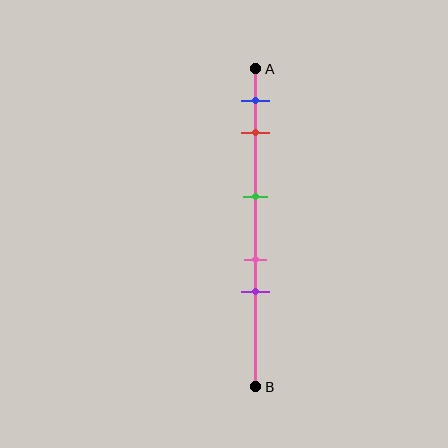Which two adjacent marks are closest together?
The pink and purple marks are the closest adjacent pair.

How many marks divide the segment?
There are 5 marks dividing the segment.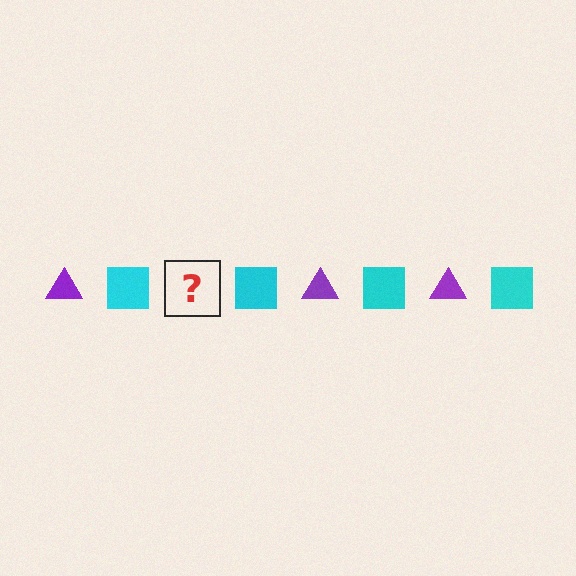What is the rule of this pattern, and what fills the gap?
The rule is that the pattern alternates between purple triangle and cyan square. The gap should be filled with a purple triangle.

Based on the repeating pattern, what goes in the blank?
The blank should be a purple triangle.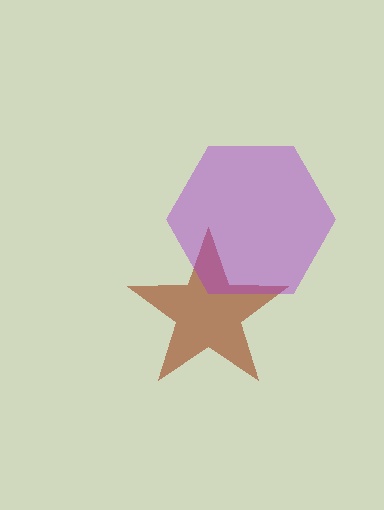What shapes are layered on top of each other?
The layered shapes are: a brown star, a purple hexagon.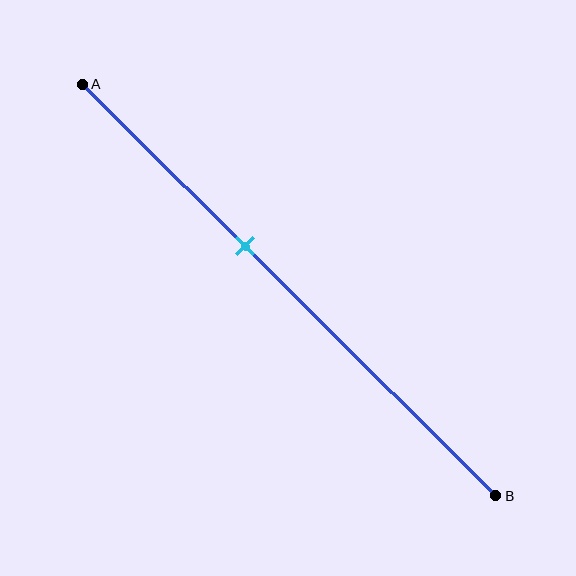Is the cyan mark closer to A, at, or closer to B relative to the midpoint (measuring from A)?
The cyan mark is closer to point A than the midpoint of segment AB.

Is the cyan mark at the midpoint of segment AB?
No, the mark is at about 40% from A, not at the 50% midpoint.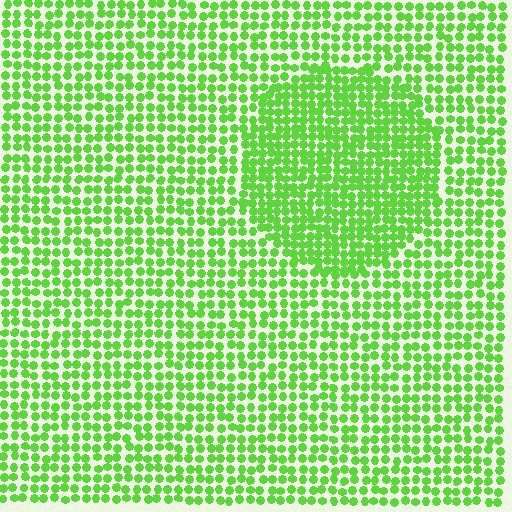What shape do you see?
I see a circle.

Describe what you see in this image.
The image contains small lime elements arranged at two different densities. A circle-shaped region is visible where the elements are more densely packed than the surrounding area.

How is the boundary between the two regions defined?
The boundary is defined by a change in element density (approximately 1.5x ratio). All elements are the same color, size, and shape.